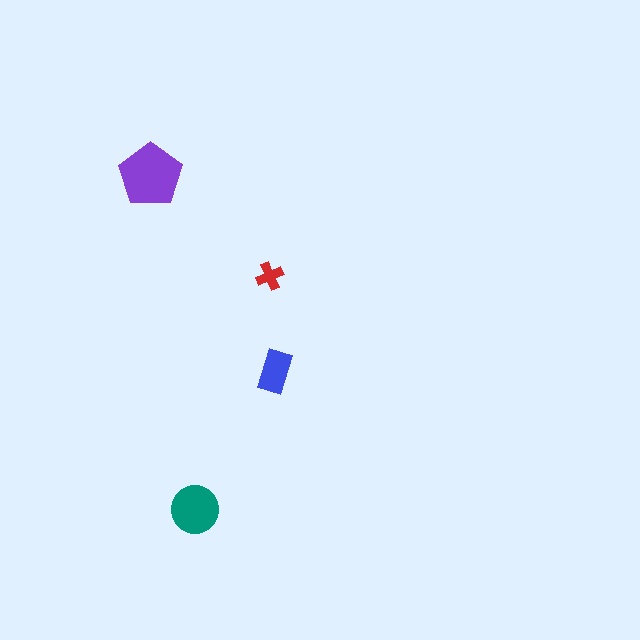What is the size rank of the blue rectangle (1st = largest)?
3rd.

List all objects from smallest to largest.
The red cross, the blue rectangle, the teal circle, the purple pentagon.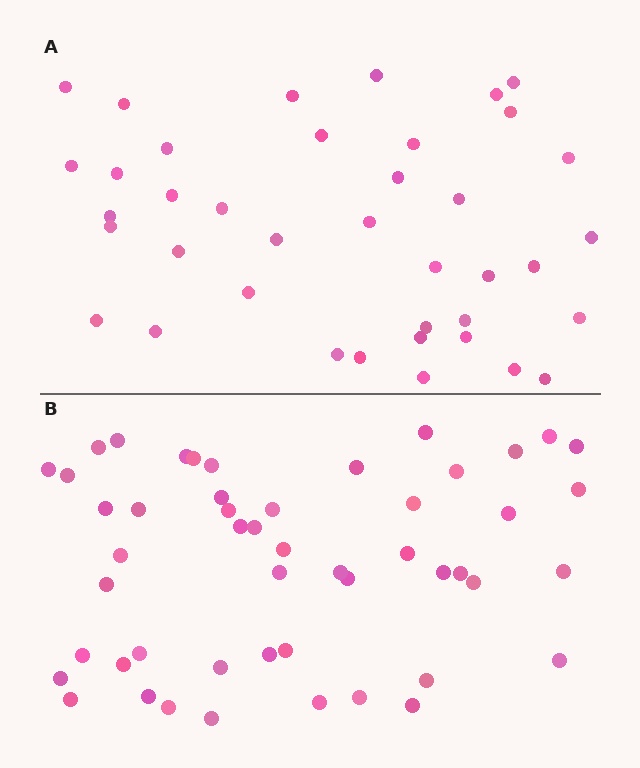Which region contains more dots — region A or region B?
Region B (the bottom region) has more dots.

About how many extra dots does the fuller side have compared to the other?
Region B has roughly 12 or so more dots than region A.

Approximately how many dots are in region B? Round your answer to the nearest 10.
About 50 dots.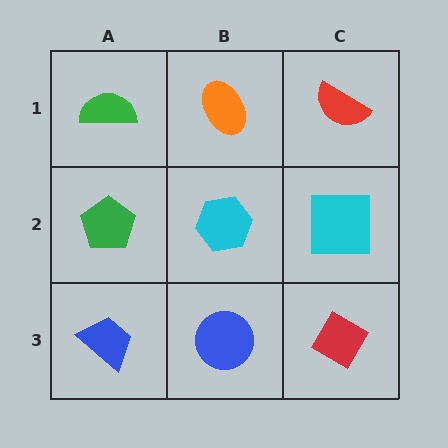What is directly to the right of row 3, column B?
A red diamond.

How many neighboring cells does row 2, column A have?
3.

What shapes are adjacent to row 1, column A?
A green pentagon (row 2, column A), an orange ellipse (row 1, column B).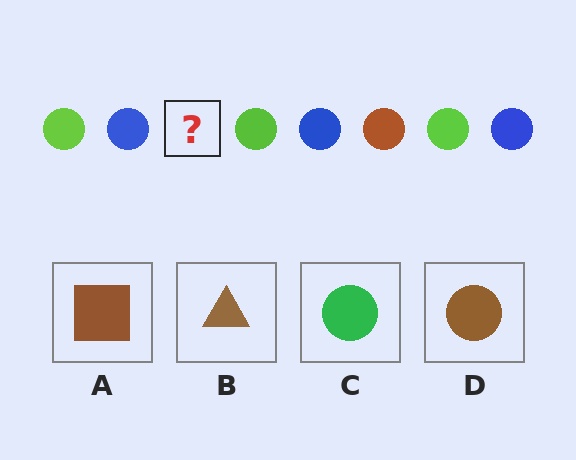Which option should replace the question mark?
Option D.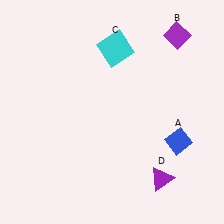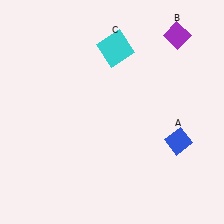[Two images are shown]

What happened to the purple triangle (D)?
The purple triangle (D) was removed in Image 2. It was in the bottom-right area of Image 1.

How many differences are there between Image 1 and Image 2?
There is 1 difference between the two images.